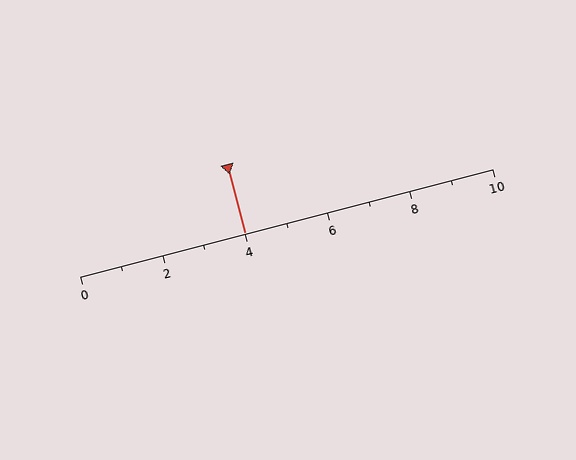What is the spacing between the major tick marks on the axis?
The major ticks are spaced 2 apart.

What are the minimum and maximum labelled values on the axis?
The axis runs from 0 to 10.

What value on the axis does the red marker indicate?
The marker indicates approximately 4.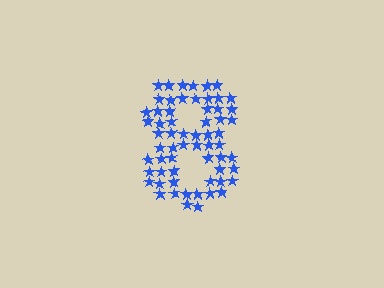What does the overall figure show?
The overall figure shows the digit 8.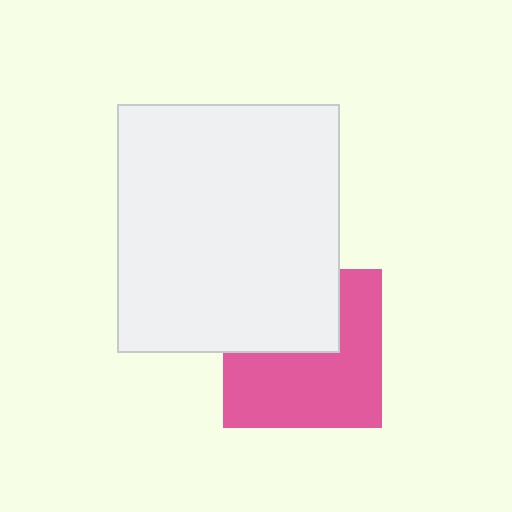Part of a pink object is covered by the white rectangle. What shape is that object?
It is a square.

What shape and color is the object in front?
The object in front is a white rectangle.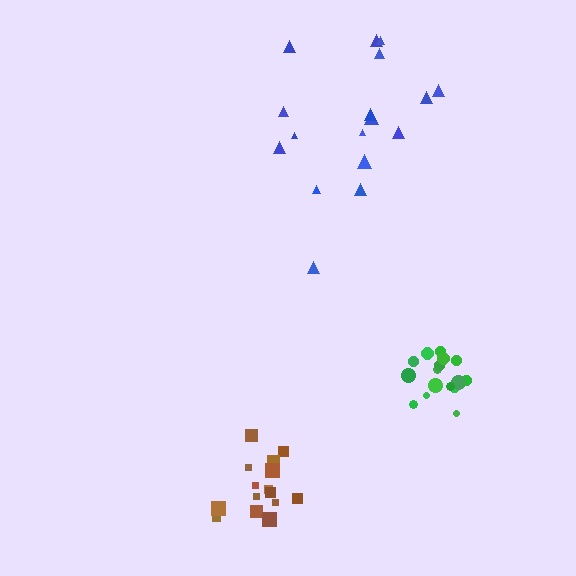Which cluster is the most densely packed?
Brown.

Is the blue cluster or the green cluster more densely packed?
Green.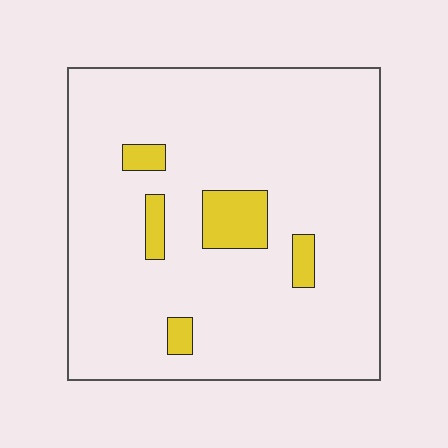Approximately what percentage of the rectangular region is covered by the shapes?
Approximately 10%.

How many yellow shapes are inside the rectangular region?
5.